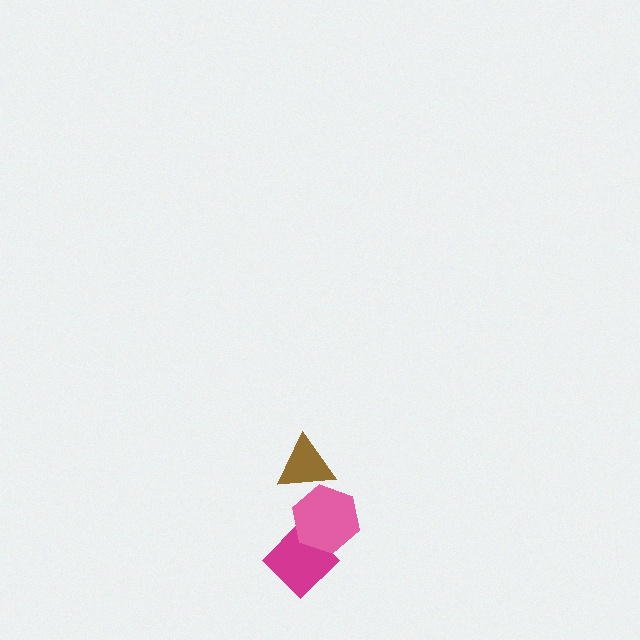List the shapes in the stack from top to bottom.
From top to bottom: the brown triangle, the pink hexagon, the magenta diamond.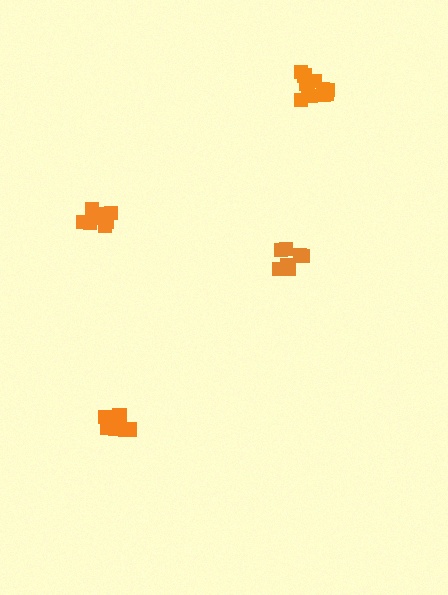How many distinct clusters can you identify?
There are 4 distinct clusters.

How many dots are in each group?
Group 1: 7 dots, Group 2: 8 dots, Group 3: 7 dots, Group 4: 11 dots (33 total).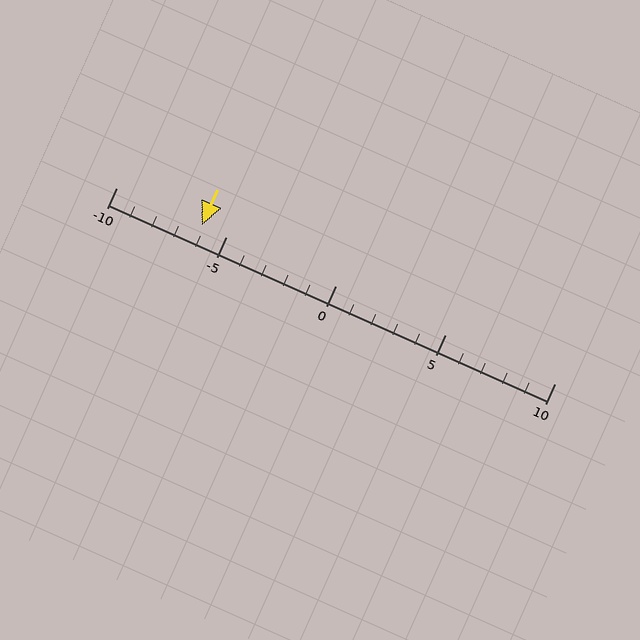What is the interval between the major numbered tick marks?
The major tick marks are spaced 5 units apart.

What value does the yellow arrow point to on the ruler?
The yellow arrow points to approximately -6.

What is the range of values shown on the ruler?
The ruler shows values from -10 to 10.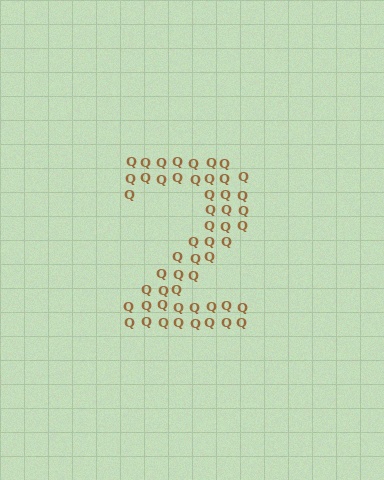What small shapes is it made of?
It is made of small letter Q's.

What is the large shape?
The large shape is the digit 2.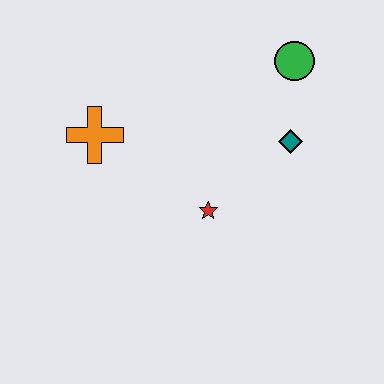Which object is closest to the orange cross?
The red star is closest to the orange cross.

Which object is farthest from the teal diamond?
The orange cross is farthest from the teal diamond.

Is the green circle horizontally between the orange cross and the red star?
No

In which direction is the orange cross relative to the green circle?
The orange cross is to the left of the green circle.